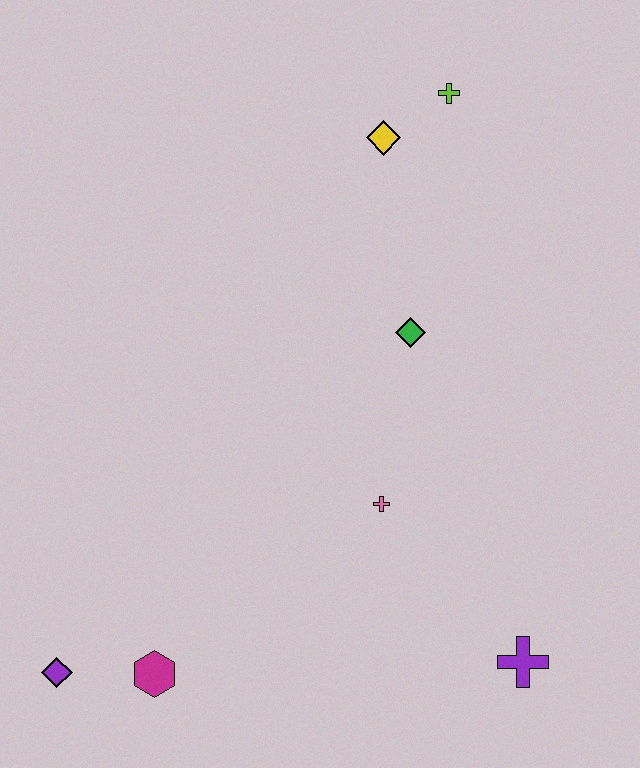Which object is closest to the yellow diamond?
The lime cross is closest to the yellow diamond.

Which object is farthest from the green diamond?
The purple diamond is farthest from the green diamond.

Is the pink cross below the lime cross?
Yes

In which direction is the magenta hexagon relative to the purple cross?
The magenta hexagon is to the left of the purple cross.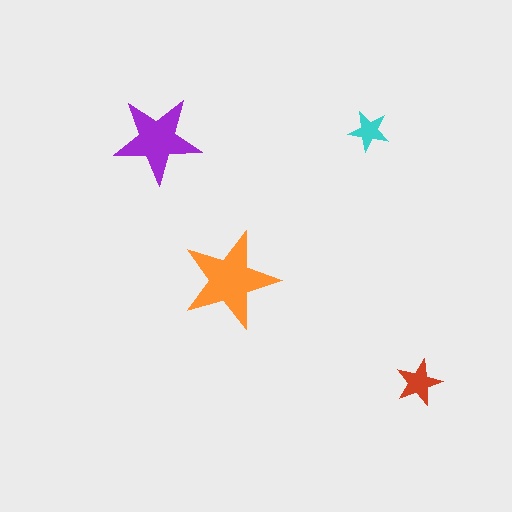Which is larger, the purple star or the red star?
The purple one.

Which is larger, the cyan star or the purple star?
The purple one.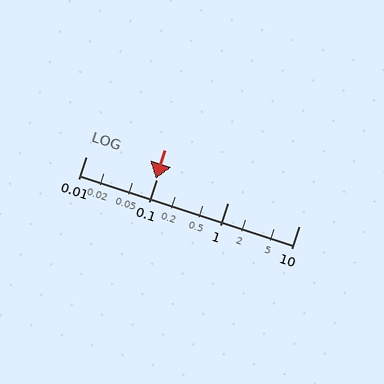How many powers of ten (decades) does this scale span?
The scale spans 3 decades, from 0.01 to 10.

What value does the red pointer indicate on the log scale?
The pointer indicates approximately 0.096.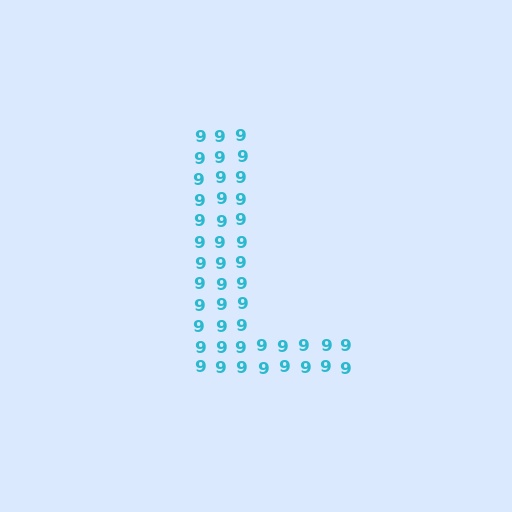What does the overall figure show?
The overall figure shows the letter L.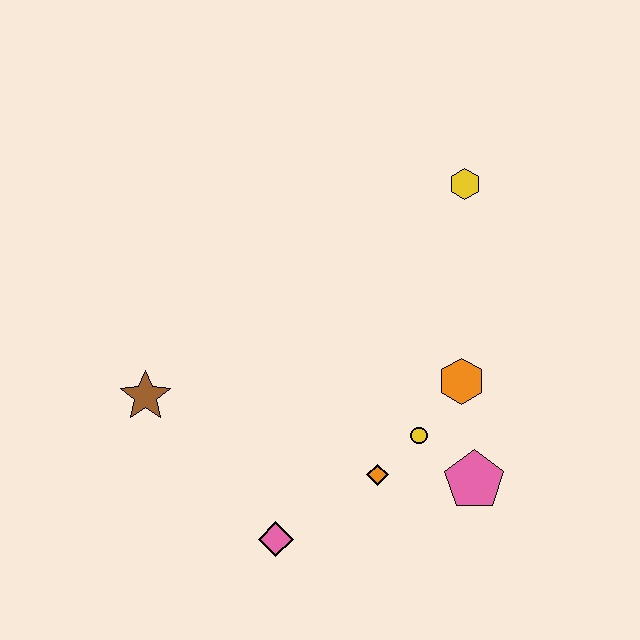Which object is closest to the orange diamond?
The yellow circle is closest to the orange diamond.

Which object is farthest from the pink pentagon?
The brown star is farthest from the pink pentagon.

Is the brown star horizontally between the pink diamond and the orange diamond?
No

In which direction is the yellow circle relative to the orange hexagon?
The yellow circle is below the orange hexagon.